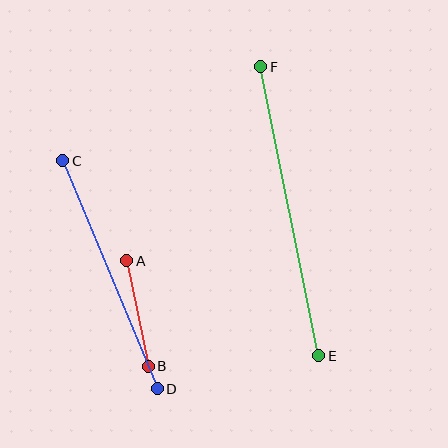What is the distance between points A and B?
The distance is approximately 107 pixels.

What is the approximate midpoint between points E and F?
The midpoint is at approximately (290, 211) pixels.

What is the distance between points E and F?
The distance is approximately 295 pixels.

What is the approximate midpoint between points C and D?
The midpoint is at approximately (110, 275) pixels.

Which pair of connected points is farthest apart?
Points E and F are farthest apart.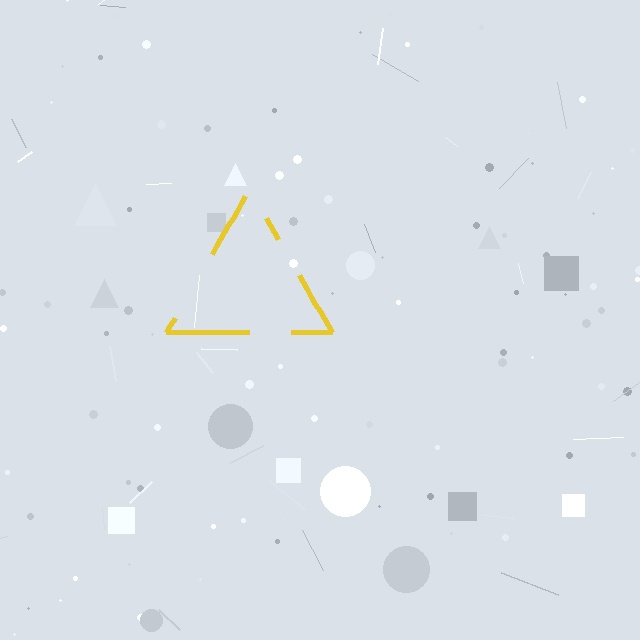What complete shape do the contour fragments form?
The contour fragments form a triangle.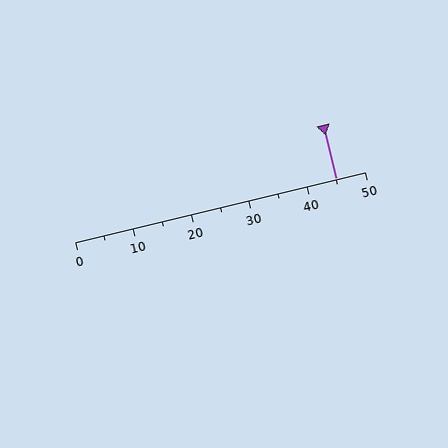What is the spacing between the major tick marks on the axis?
The major ticks are spaced 10 apart.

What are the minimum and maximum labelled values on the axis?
The axis runs from 0 to 50.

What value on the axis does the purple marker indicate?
The marker indicates approximately 45.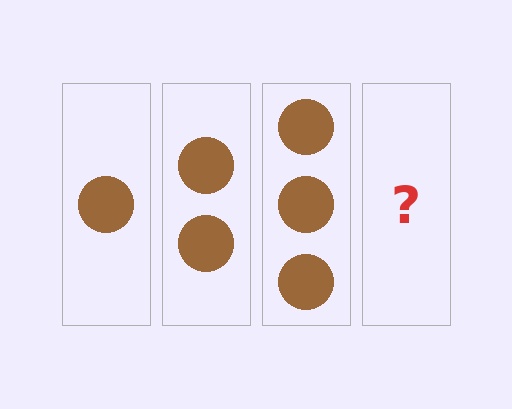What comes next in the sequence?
The next element should be 4 circles.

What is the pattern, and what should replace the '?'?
The pattern is that each step adds one more circle. The '?' should be 4 circles.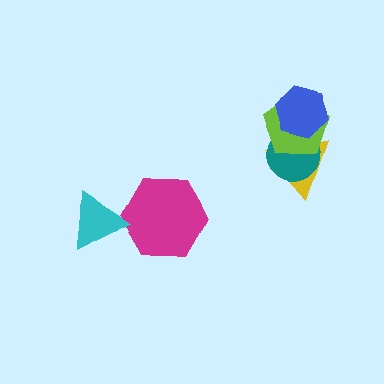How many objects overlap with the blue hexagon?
3 objects overlap with the blue hexagon.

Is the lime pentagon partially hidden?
Yes, it is partially covered by another shape.